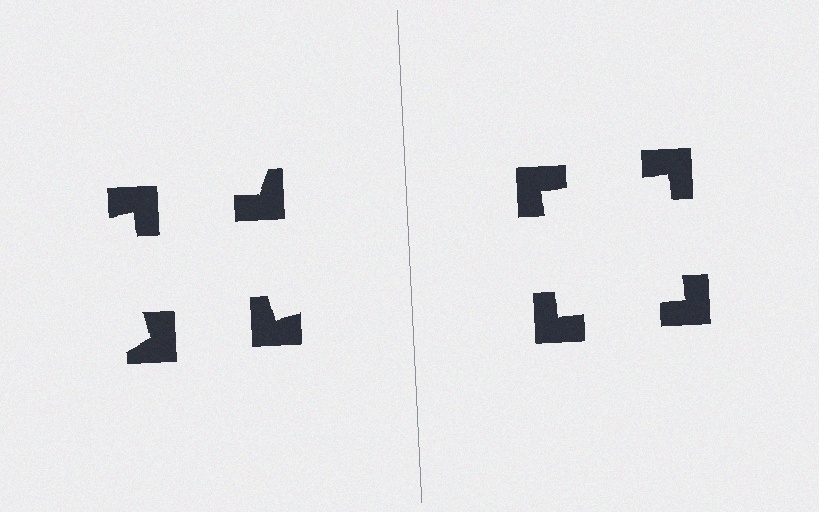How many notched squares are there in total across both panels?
8 — 4 on each side.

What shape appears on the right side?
An illusory square.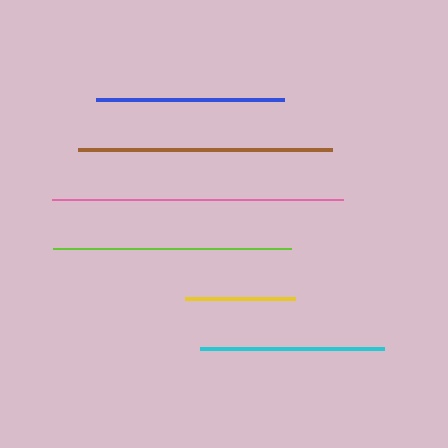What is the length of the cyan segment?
The cyan segment is approximately 184 pixels long.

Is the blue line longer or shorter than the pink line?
The pink line is longer than the blue line.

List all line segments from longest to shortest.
From longest to shortest: pink, brown, lime, blue, cyan, yellow.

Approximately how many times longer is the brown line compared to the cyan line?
The brown line is approximately 1.4 times the length of the cyan line.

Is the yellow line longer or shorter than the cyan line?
The cyan line is longer than the yellow line.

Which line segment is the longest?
The pink line is the longest at approximately 291 pixels.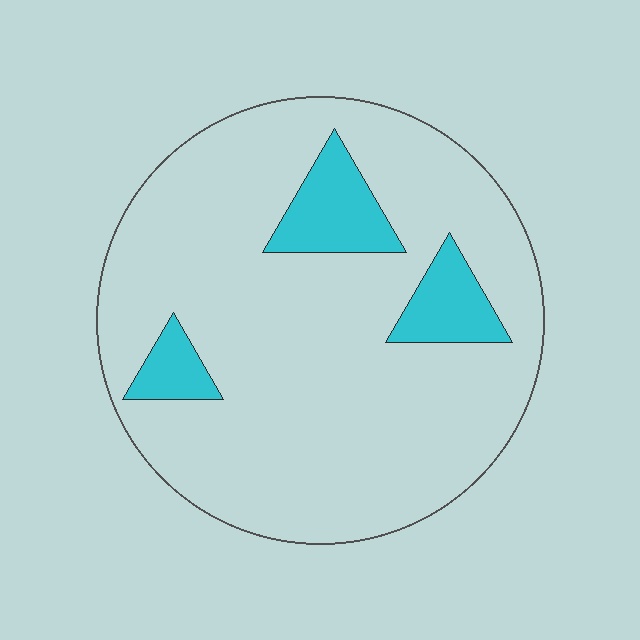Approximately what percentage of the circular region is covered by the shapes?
Approximately 15%.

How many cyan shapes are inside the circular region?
3.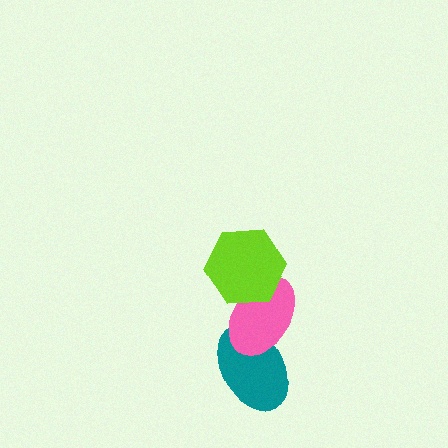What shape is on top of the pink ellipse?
The lime hexagon is on top of the pink ellipse.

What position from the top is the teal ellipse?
The teal ellipse is 3rd from the top.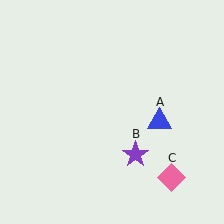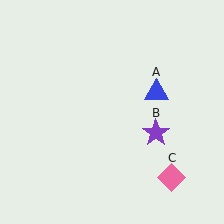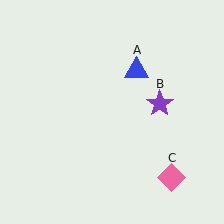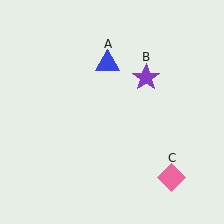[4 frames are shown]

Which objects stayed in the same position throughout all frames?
Pink diamond (object C) remained stationary.